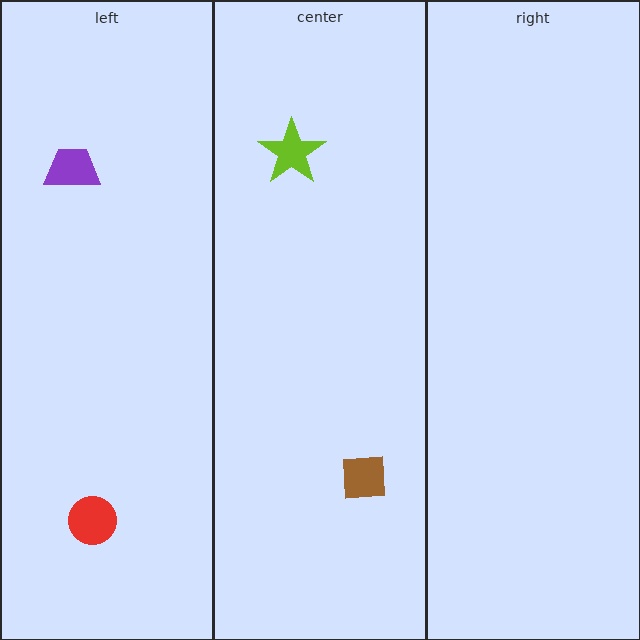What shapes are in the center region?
The brown square, the lime star.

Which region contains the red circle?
The left region.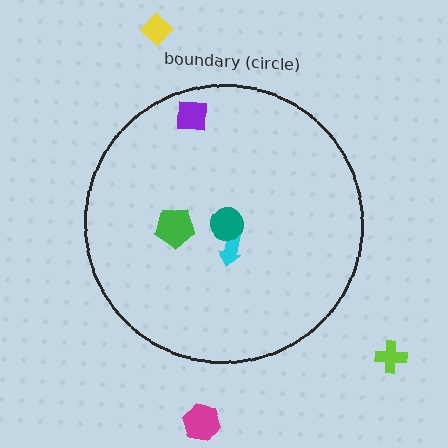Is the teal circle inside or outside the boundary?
Inside.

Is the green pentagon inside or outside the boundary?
Inside.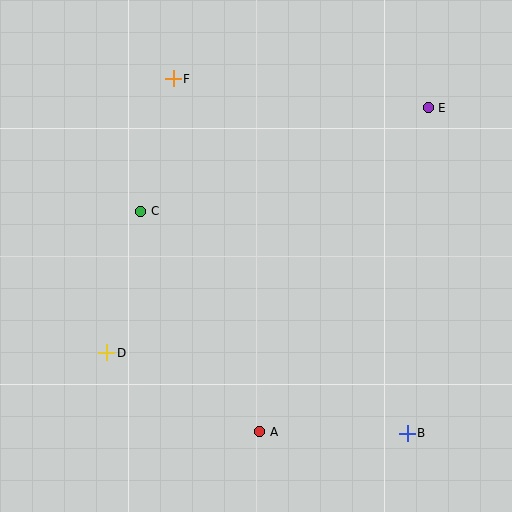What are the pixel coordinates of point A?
Point A is at (260, 432).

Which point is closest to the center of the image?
Point C at (141, 211) is closest to the center.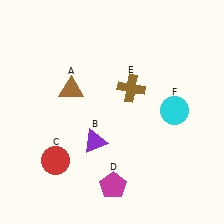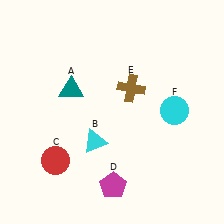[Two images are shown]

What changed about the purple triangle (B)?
In Image 1, B is purple. In Image 2, it changed to cyan.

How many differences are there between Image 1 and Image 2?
There are 2 differences between the two images.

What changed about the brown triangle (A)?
In Image 1, A is brown. In Image 2, it changed to teal.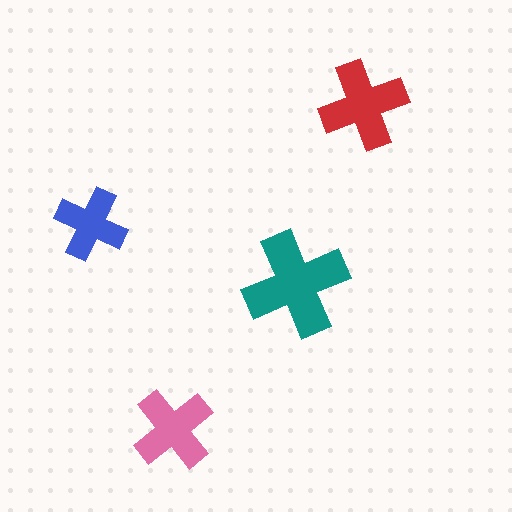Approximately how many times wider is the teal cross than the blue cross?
About 1.5 times wider.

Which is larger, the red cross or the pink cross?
The red one.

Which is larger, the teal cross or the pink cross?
The teal one.